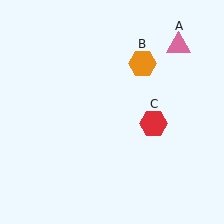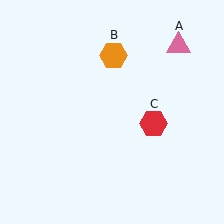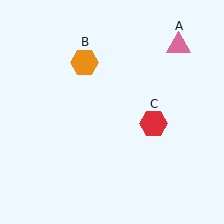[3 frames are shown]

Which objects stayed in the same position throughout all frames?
Pink triangle (object A) and red hexagon (object C) remained stationary.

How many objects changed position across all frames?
1 object changed position: orange hexagon (object B).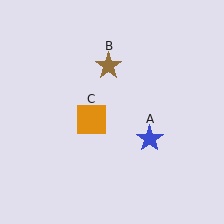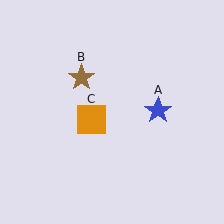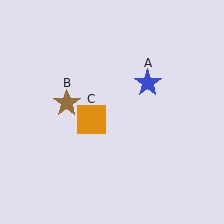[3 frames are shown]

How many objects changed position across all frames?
2 objects changed position: blue star (object A), brown star (object B).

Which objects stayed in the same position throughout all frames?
Orange square (object C) remained stationary.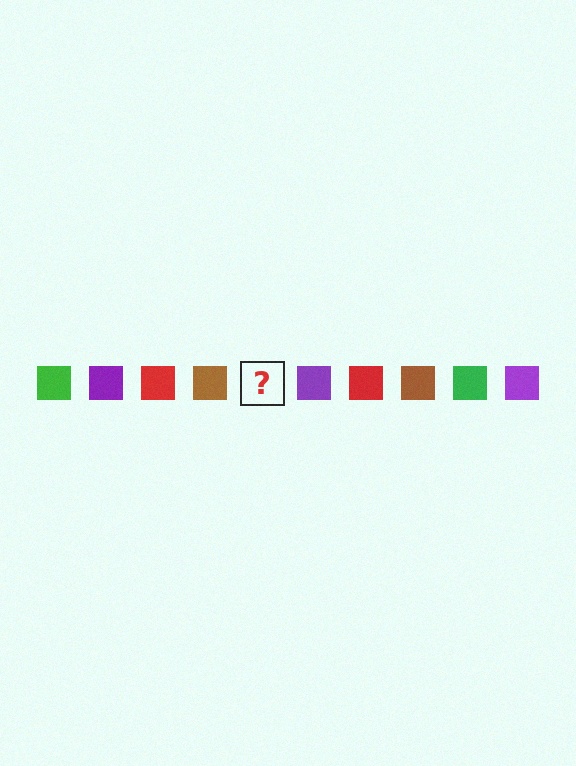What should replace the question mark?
The question mark should be replaced with a green square.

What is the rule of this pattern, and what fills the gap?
The rule is that the pattern cycles through green, purple, red, brown squares. The gap should be filled with a green square.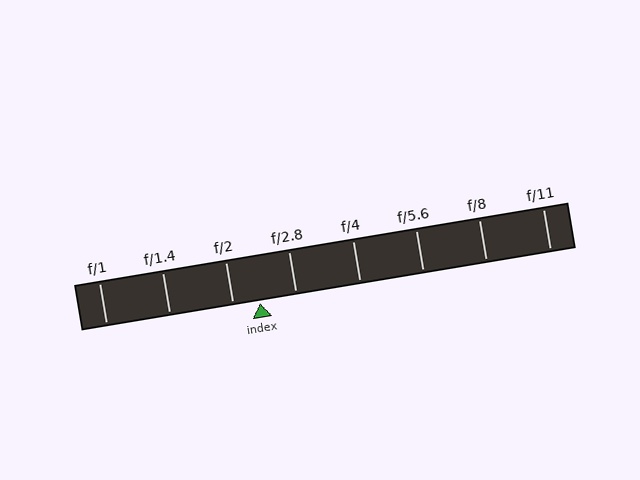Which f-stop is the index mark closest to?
The index mark is closest to f/2.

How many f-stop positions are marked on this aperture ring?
There are 8 f-stop positions marked.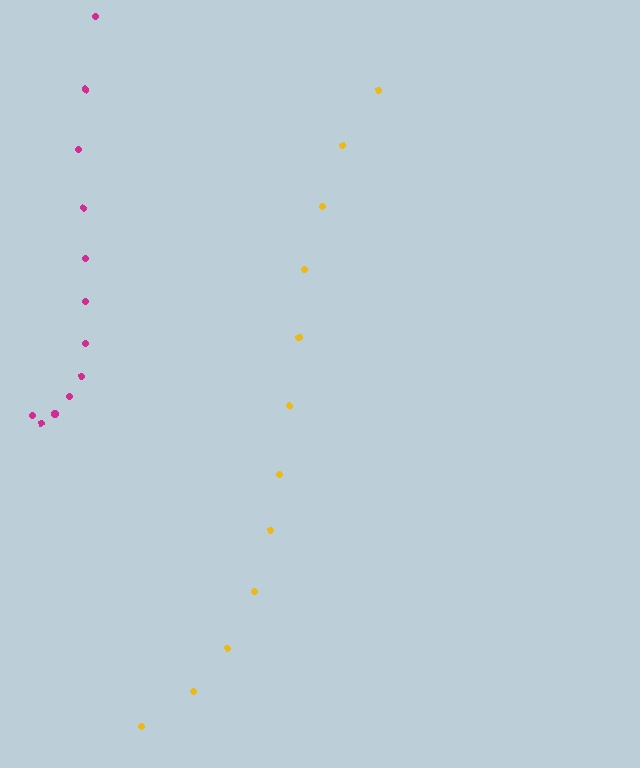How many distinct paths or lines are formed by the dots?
There are 2 distinct paths.